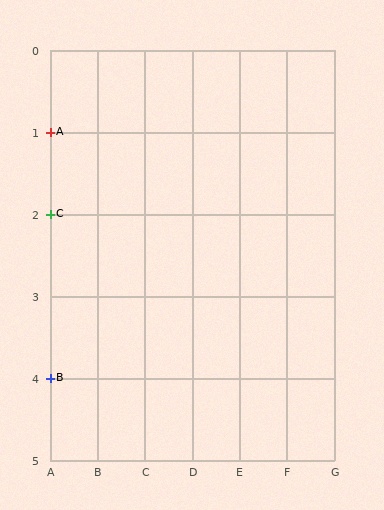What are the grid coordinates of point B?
Point B is at grid coordinates (A, 4).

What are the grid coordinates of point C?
Point C is at grid coordinates (A, 2).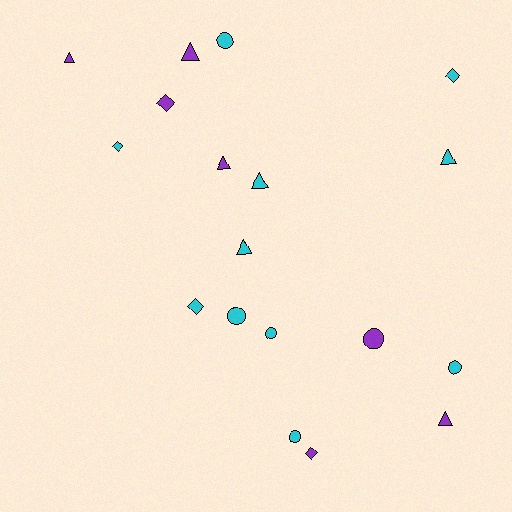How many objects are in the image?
There are 18 objects.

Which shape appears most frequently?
Triangle, with 7 objects.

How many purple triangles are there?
There are 4 purple triangles.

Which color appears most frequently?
Cyan, with 11 objects.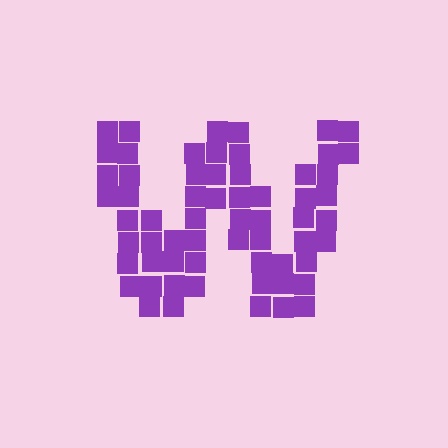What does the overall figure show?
The overall figure shows the letter W.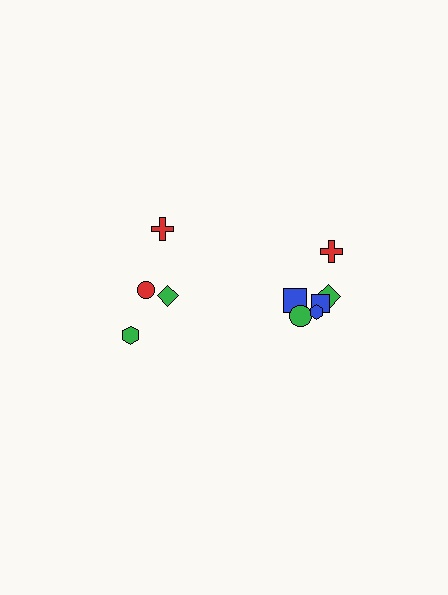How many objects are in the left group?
There are 4 objects.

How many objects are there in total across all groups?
There are 10 objects.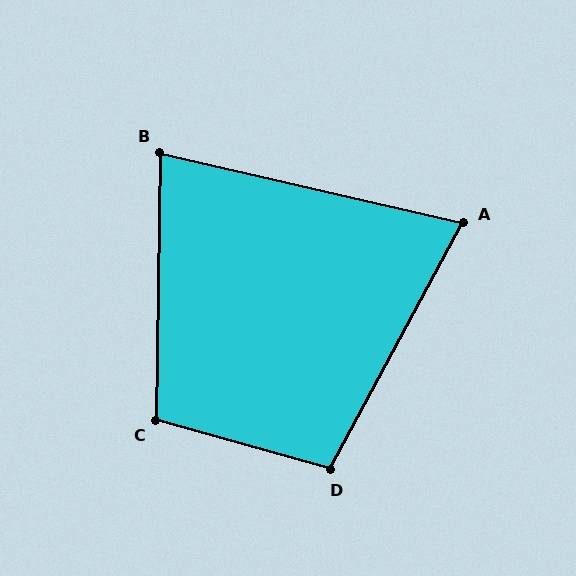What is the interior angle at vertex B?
Approximately 78 degrees (acute).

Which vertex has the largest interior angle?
C, at approximately 105 degrees.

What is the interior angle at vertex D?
Approximately 102 degrees (obtuse).